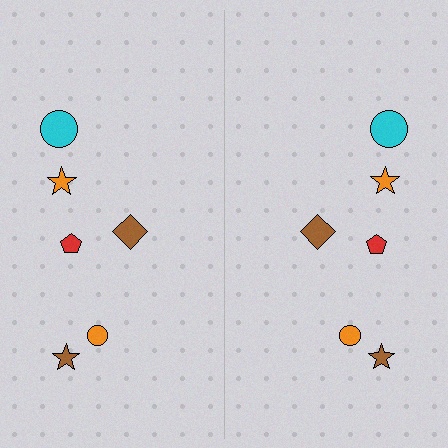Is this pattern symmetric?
Yes, this pattern has bilateral (reflection) symmetry.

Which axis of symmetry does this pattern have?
The pattern has a vertical axis of symmetry running through the center of the image.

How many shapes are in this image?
There are 12 shapes in this image.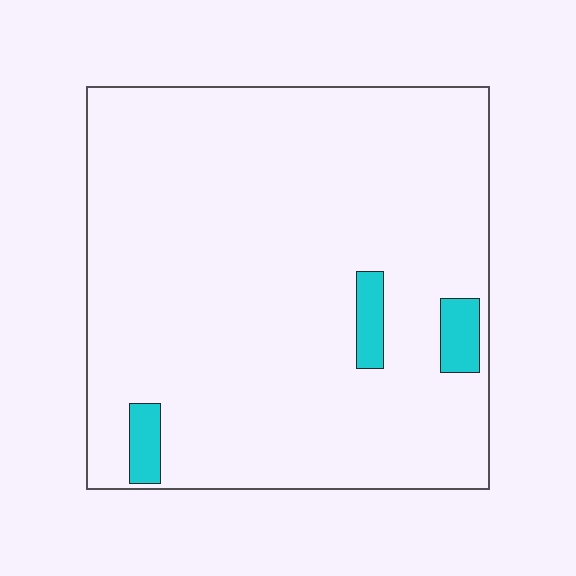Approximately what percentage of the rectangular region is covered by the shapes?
Approximately 5%.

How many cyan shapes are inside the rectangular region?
3.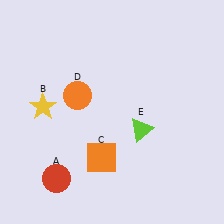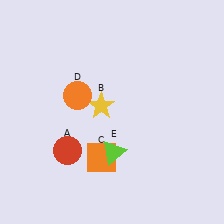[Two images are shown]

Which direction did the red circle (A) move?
The red circle (A) moved up.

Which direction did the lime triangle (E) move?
The lime triangle (E) moved left.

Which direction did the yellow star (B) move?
The yellow star (B) moved right.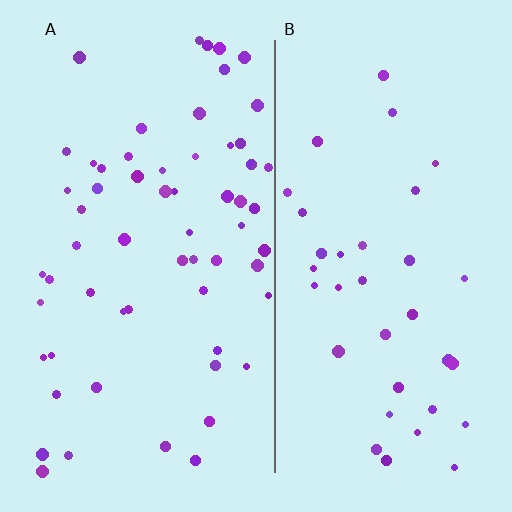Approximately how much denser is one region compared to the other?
Approximately 1.7× — region A over region B.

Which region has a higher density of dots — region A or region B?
A (the left).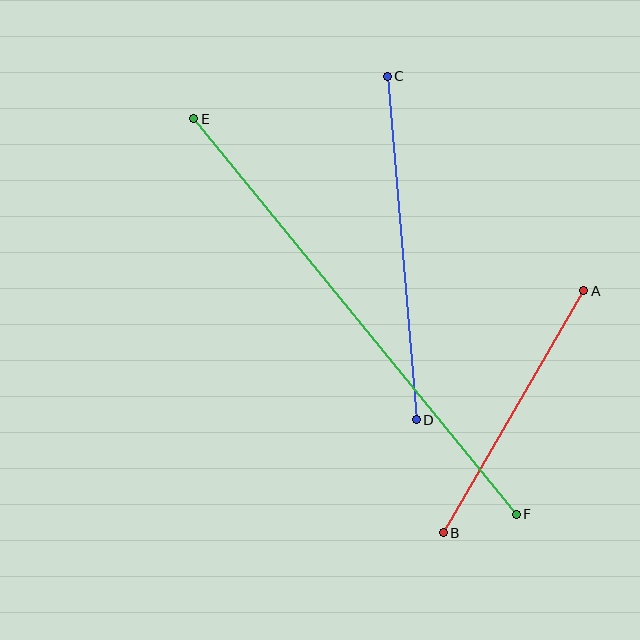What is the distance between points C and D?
The distance is approximately 345 pixels.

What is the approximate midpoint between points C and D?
The midpoint is at approximately (402, 248) pixels.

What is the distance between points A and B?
The distance is approximately 280 pixels.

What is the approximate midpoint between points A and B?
The midpoint is at approximately (513, 412) pixels.